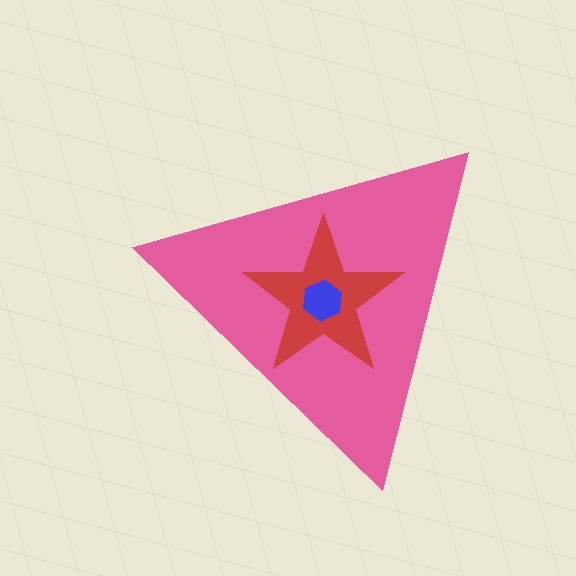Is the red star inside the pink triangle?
Yes.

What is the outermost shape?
The pink triangle.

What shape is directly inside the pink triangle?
The red star.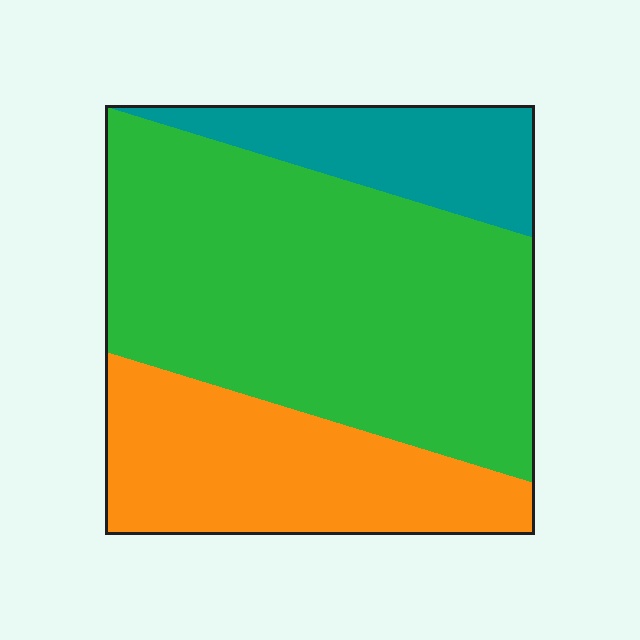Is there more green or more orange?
Green.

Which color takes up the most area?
Green, at roughly 55%.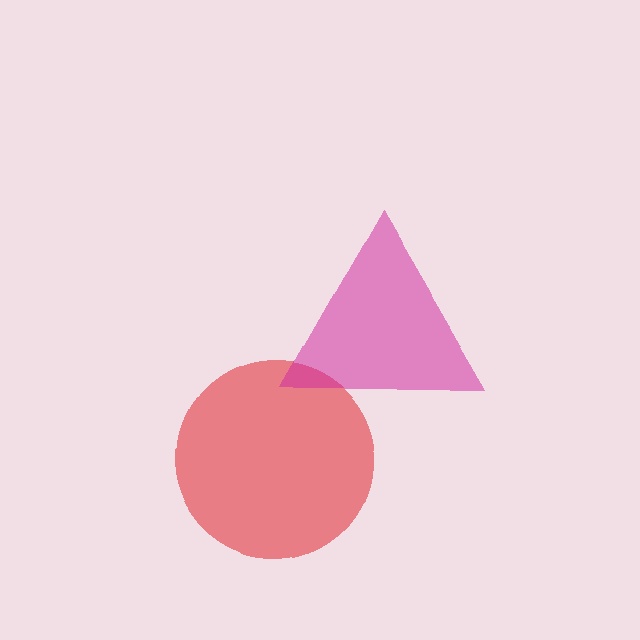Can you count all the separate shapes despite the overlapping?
Yes, there are 2 separate shapes.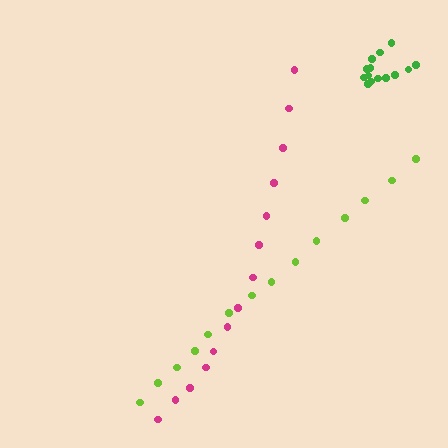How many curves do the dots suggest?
There are 3 distinct paths.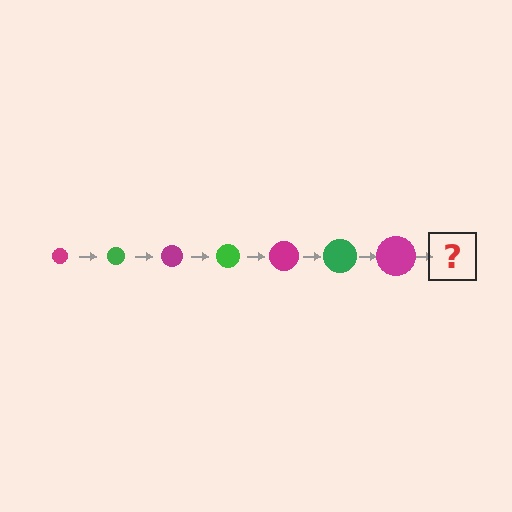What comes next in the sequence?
The next element should be a green circle, larger than the previous one.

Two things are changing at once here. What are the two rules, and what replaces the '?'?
The two rules are that the circle grows larger each step and the color cycles through magenta and green. The '?' should be a green circle, larger than the previous one.